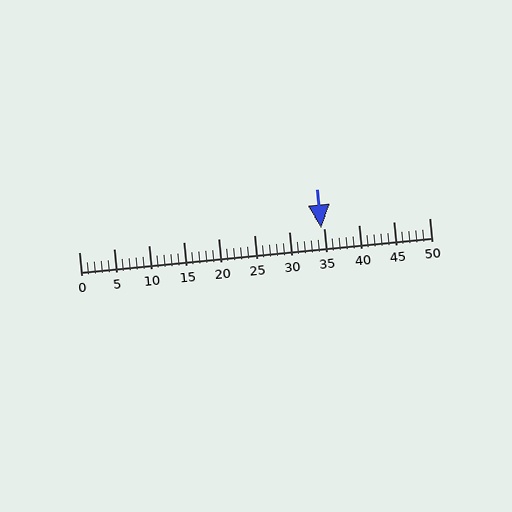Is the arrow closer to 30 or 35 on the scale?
The arrow is closer to 35.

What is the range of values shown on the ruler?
The ruler shows values from 0 to 50.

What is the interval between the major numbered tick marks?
The major tick marks are spaced 5 units apart.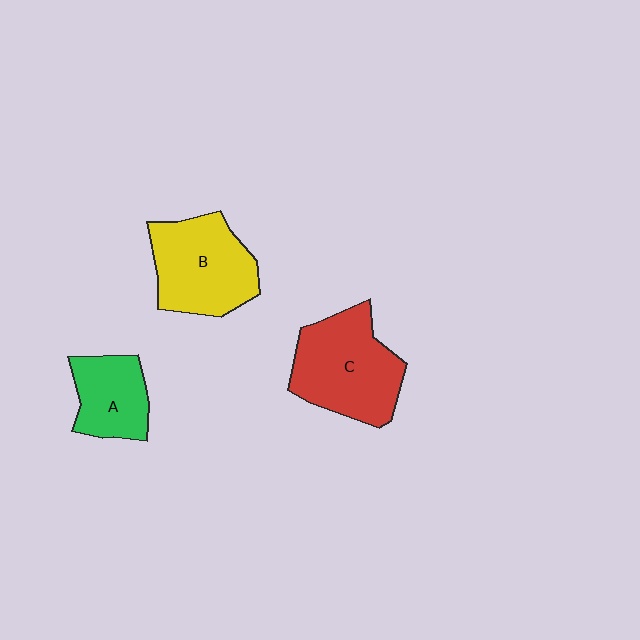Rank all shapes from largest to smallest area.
From largest to smallest: C (red), B (yellow), A (green).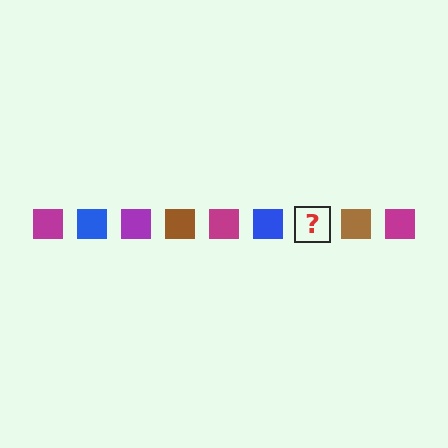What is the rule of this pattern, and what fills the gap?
The rule is that the pattern cycles through magenta, blue, purple, brown squares. The gap should be filled with a purple square.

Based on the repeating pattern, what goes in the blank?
The blank should be a purple square.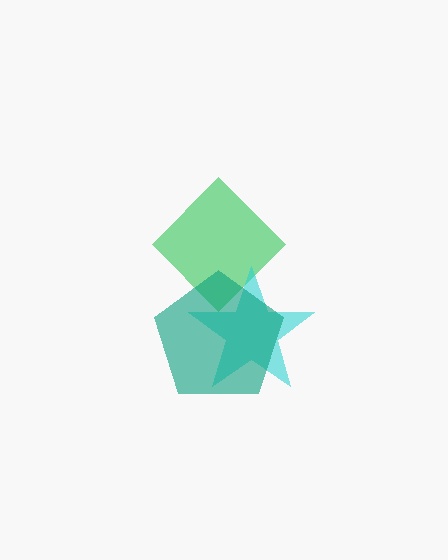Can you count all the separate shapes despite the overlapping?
Yes, there are 3 separate shapes.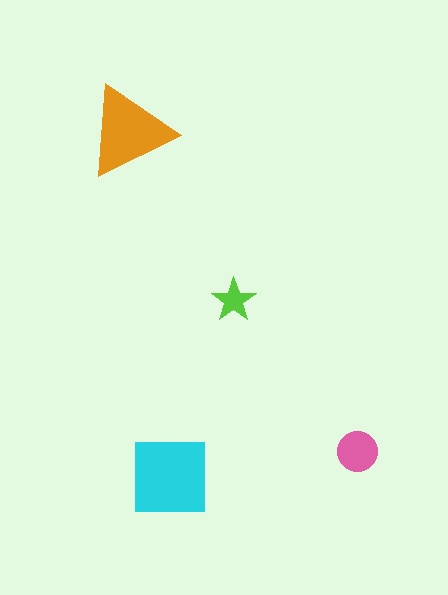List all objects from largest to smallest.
The cyan square, the orange triangle, the pink circle, the lime star.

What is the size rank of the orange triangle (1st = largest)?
2nd.